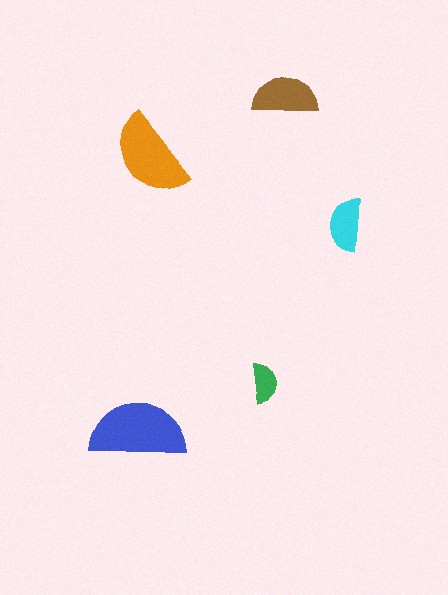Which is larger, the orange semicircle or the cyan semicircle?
The orange one.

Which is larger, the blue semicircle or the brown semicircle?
The blue one.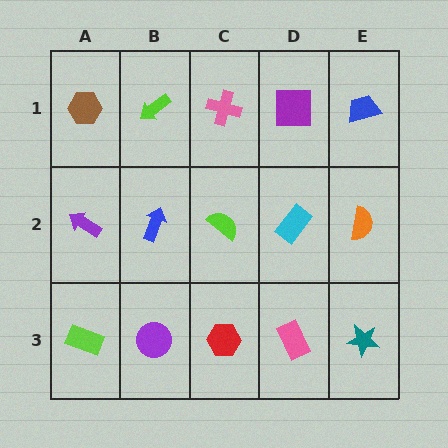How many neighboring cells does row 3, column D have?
3.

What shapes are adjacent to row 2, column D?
A purple square (row 1, column D), a pink rectangle (row 3, column D), a lime semicircle (row 2, column C), an orange semicircle (row 2, column E).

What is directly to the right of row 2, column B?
A lime semicircle.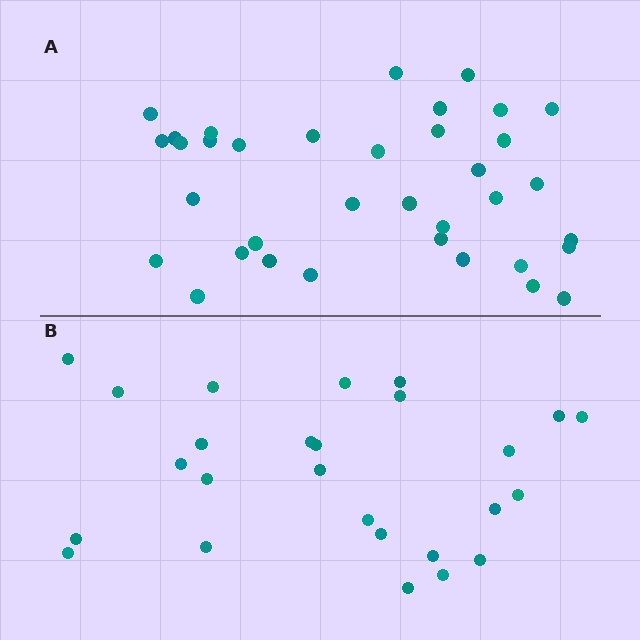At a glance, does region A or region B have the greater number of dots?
Region A (the top region) has more dots.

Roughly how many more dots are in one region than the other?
Region A has roughly 10 or so more dots than region B.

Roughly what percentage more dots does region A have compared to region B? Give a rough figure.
About 40% more.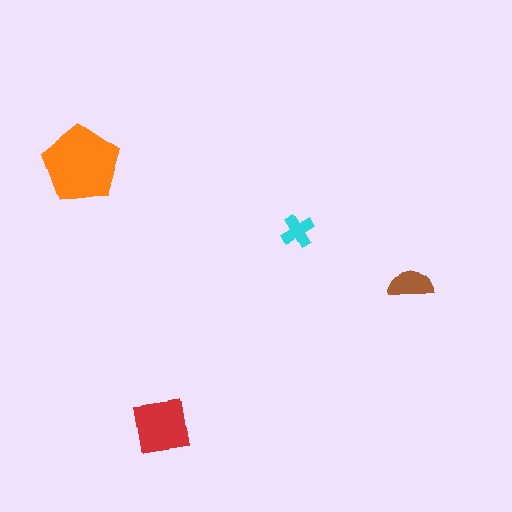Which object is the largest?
The orange pentagon.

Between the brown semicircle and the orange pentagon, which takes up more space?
The orange pentagon.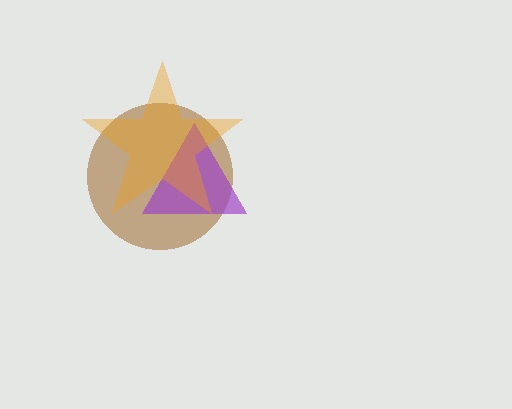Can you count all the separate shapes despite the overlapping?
Yes, there are 3 separate shapes.